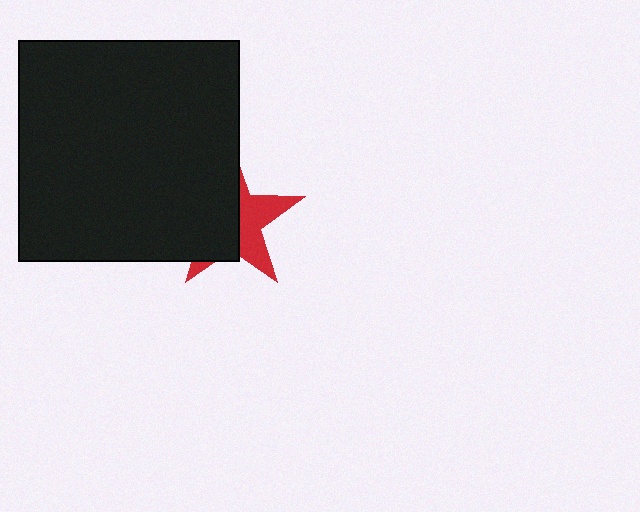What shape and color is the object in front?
The object in front is a black square.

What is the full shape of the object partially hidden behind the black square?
The partially hidden object is a red star.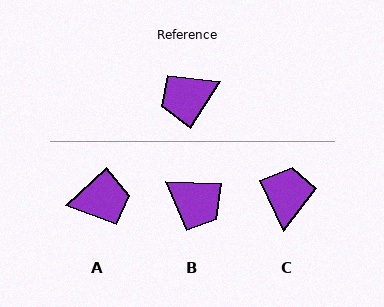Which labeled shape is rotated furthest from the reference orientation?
A, about 166 degrees away.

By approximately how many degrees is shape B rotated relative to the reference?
Approximately 120 degrees counter-clockwise.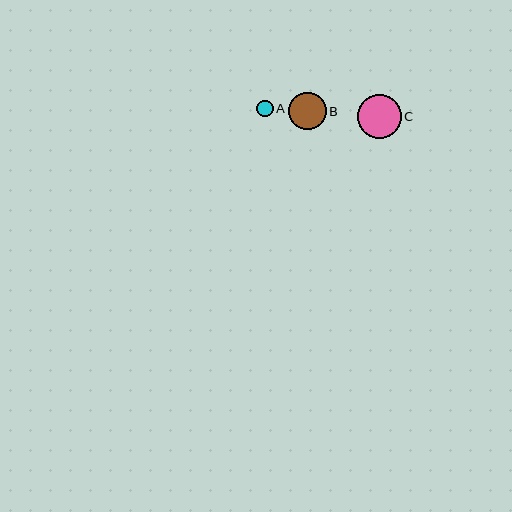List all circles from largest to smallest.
From largest to smallest: C, B, A.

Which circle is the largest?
Circle C is the largest with a size of approximately 44 pixels.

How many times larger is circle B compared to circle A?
Circle B is approximately 2.2 times the size of circle A.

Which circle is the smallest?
Circle A is the smallest with a size of approximately 17 pixels.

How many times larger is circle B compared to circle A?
Circle B is approximately 2.2 times the size of circle A.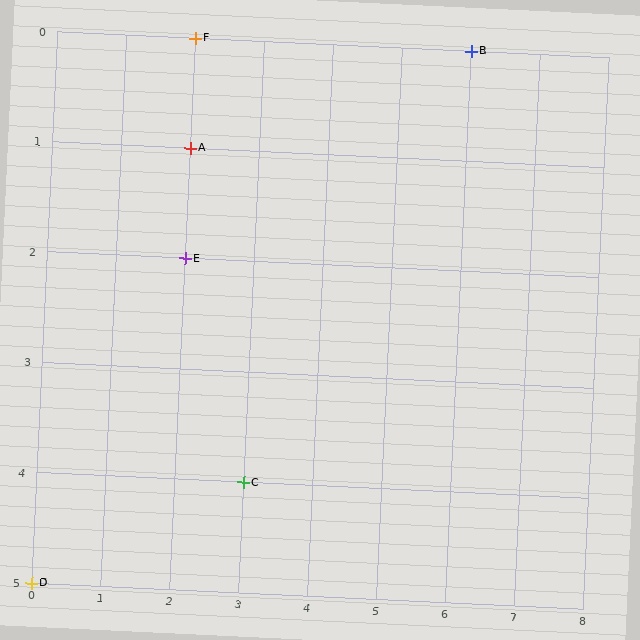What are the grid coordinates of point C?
Point C is at grid coordinates (3, 4).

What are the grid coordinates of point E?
Point E is at grid coordinates (2, 2).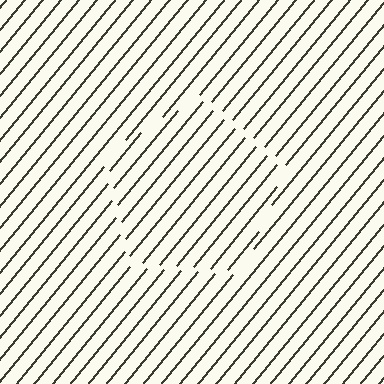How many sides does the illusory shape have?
5 sides — the line-ends trace a pentagon.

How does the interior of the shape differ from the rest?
The interior of the shape contains the same grating, shifted by half a period — the contour is defined by the phase discontinuity where line-ends from the inner and outer gratings abut.